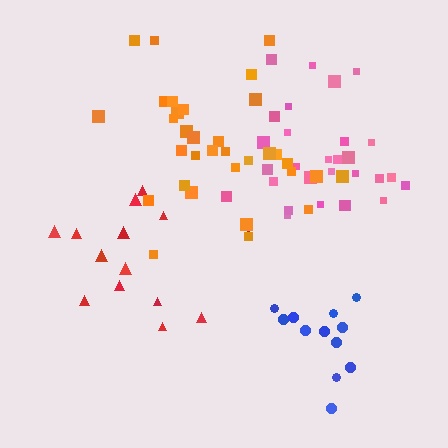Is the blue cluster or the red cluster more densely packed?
Blue.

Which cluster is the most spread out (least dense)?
Red.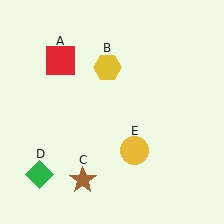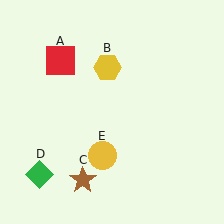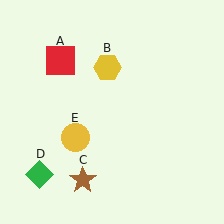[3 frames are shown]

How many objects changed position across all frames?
1 object changed position: yellow circle (object E).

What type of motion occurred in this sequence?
The yellow circle (object E) rotated clockwise around the center of the scene.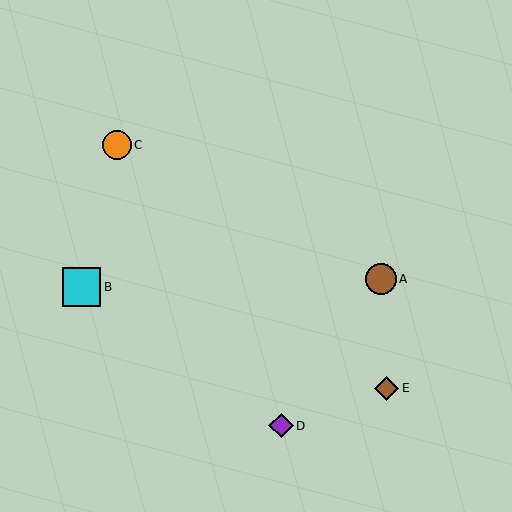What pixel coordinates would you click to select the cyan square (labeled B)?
Click at (82, 287) to select the cyan square B.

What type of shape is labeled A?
Shape A is a brown circle.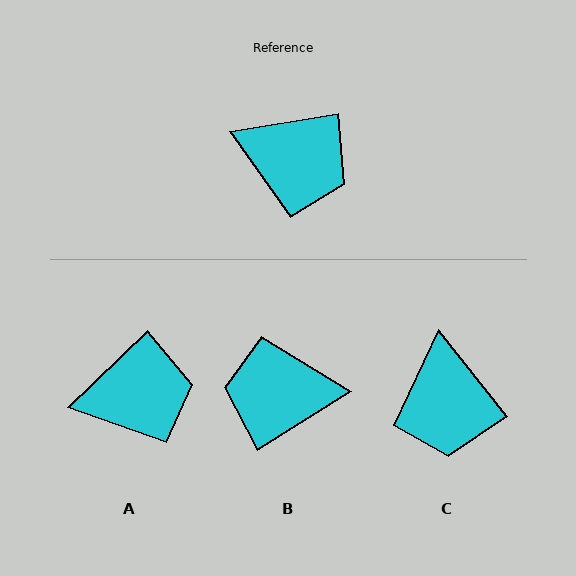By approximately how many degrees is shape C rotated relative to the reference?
Approximately 61 degrees clockwise.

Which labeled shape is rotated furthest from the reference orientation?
B, about 157 degrees away.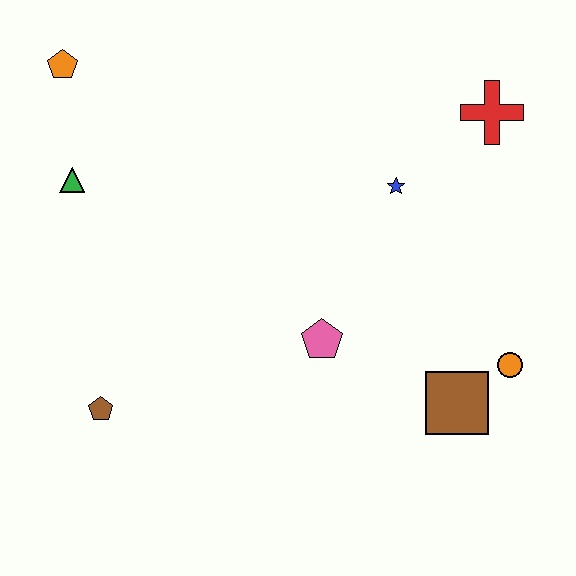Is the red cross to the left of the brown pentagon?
No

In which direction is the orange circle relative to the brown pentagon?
The orange circle is to the right of the brown pentagon.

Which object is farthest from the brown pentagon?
The red cross is farthest from the brown pentagon.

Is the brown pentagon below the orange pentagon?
Yes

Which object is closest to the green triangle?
The orange pentagon is closest to the green triangle.